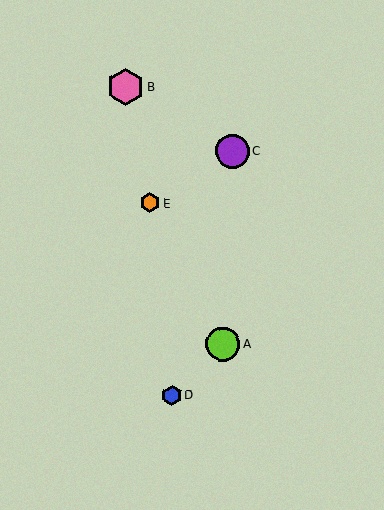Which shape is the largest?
The pink hexagon (labeled B) is the largest.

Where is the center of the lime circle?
The center of the lime circle is at (223, 344).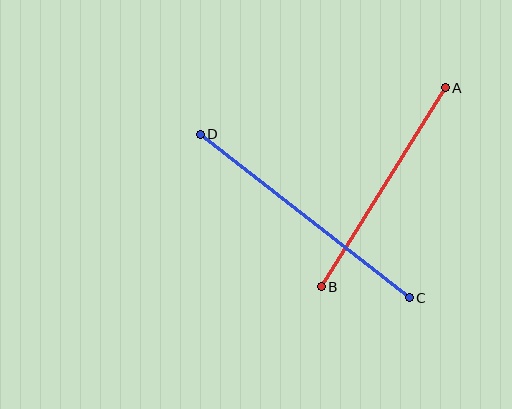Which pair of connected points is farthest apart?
Points C and D are farthest apart.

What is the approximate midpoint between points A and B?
The midpoint is at approximately (383, 187) pixels.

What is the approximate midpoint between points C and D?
The midpoint is at approximately (305, 216) pixels.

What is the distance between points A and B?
The distance is approximately 234 pixels.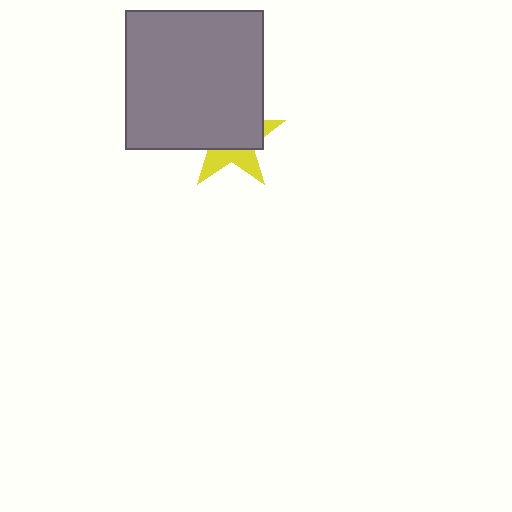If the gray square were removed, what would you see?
You would see the complete yellow star.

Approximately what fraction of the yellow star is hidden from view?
Roughly 63% of the yellow star is hidden behind the gray square.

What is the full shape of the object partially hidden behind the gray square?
The partially hidden object is a yellow star.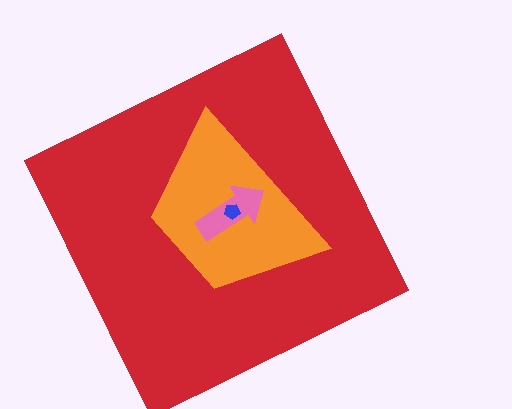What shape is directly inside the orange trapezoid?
The pink arrow.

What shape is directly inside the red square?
The orange trapezoid.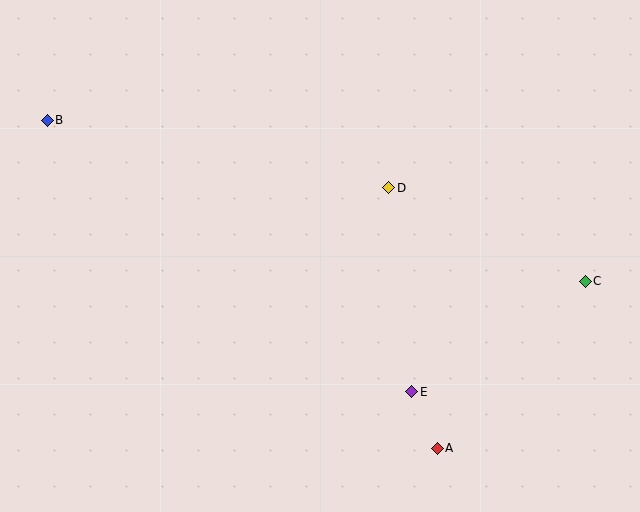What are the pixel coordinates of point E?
Point E is at (412, 392).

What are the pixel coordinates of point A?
Point A is at (437, 448).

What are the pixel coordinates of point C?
Point C is at (585, 281).